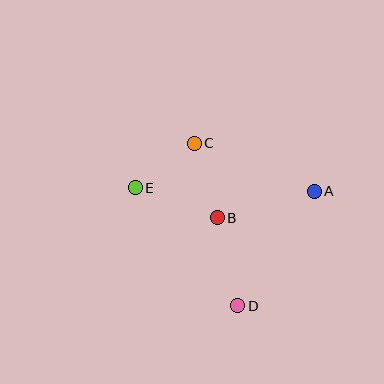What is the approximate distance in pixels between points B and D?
The distance between B and D is approximately 90 pixels.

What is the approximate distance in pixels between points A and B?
The distance between A and B is approximately 101 pixels.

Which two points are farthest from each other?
Points A and E are farthest from each other.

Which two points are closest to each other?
Points C and E are closest to each other.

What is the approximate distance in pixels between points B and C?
The distance between B and C is approximately 78 pixels.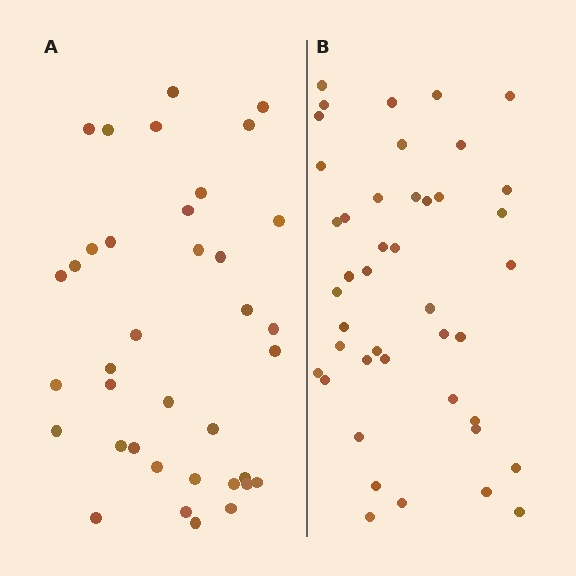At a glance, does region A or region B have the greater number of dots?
Region B (the right region) has more dots.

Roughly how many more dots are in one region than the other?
Region B has about 6 more dots than region A.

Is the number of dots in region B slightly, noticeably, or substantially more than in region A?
Region B has only slightly more — the two regions are fairly close. The ratio is roughly 1.2 to 1.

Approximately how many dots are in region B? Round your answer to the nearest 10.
About 40 dots. (The exact count is 43, which rounds to 40.)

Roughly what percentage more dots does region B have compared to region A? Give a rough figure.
About 15% more.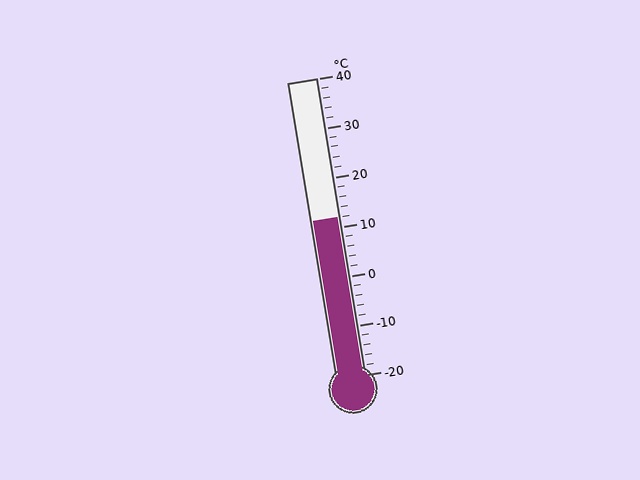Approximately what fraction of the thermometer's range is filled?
The thermometer is filled to approximately 55% of its range.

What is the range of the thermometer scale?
The thermometer scale ranges from -20°C to 40°C.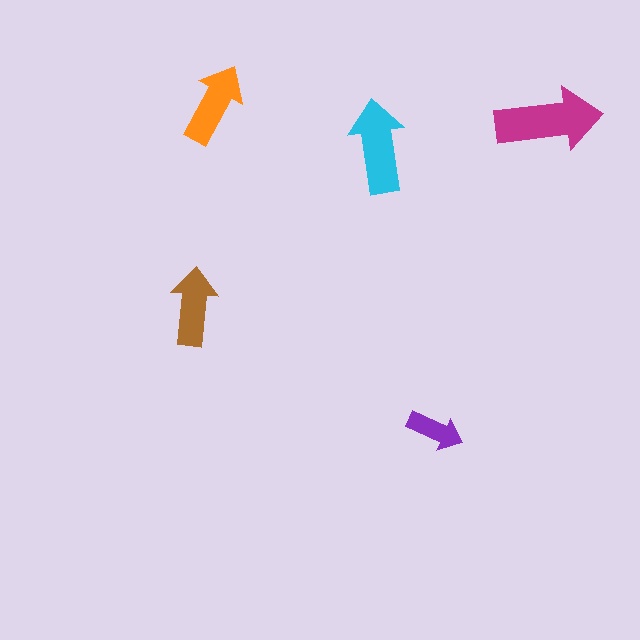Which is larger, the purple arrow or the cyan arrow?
The cyan one.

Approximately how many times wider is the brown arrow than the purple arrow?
About 1.5 times wider.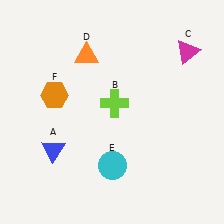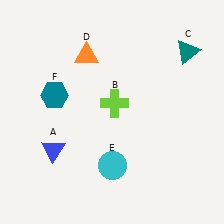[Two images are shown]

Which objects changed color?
C changed from magenta to teal. F changed from orange to teal.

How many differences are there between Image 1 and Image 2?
There are 2 differences between the two images.